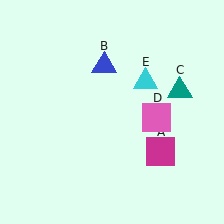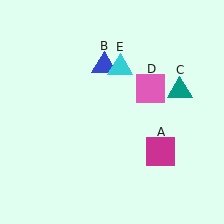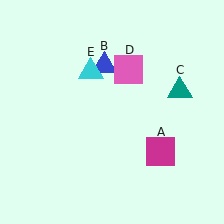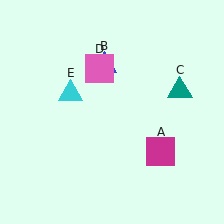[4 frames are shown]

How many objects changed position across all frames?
2 objects changed position: pink square (object D), cyan triangle (object E).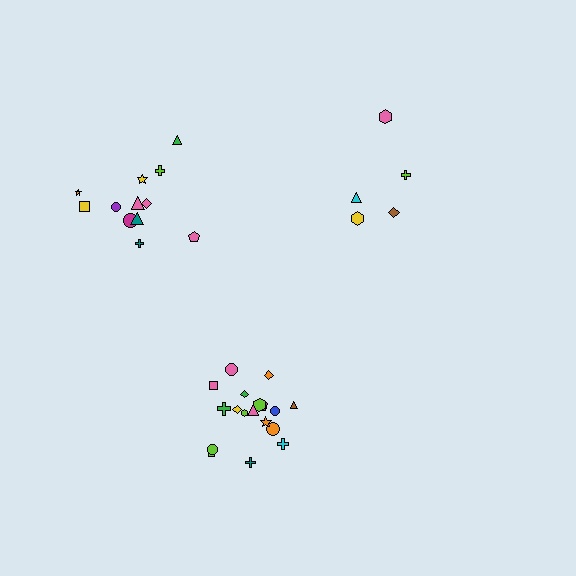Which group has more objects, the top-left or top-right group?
The top-left group.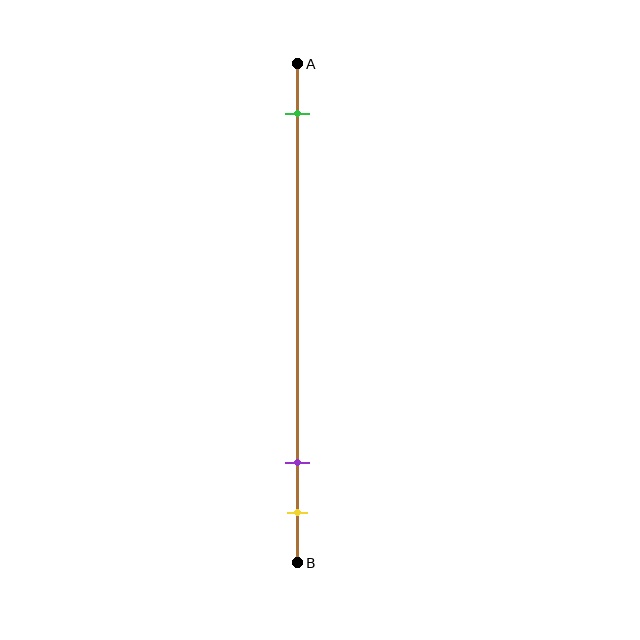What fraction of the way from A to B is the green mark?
The green mark is approximately 10% (0.1) of the way from A to B.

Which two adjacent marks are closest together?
The purple and yellow marks are the closest adjacent pair.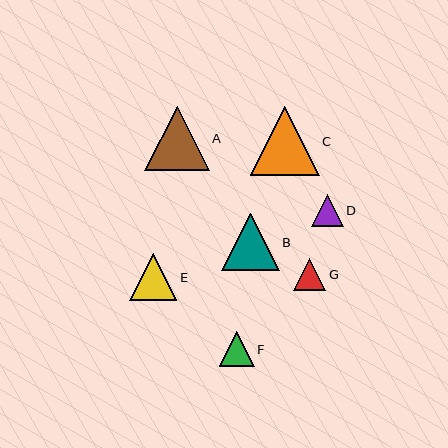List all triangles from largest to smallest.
From largest to smallest: C, A, B, E, F, G, D.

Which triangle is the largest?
Triangle C is the largest with a size of approximately 69 pixels.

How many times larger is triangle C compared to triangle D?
Triangle C is approximately 2.2 times the size of triangle D.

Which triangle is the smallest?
Triangle D is the smallest with a size of approximately 32 pixels.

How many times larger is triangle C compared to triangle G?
Triangle C is approximately 2.1 times the size of triangle G.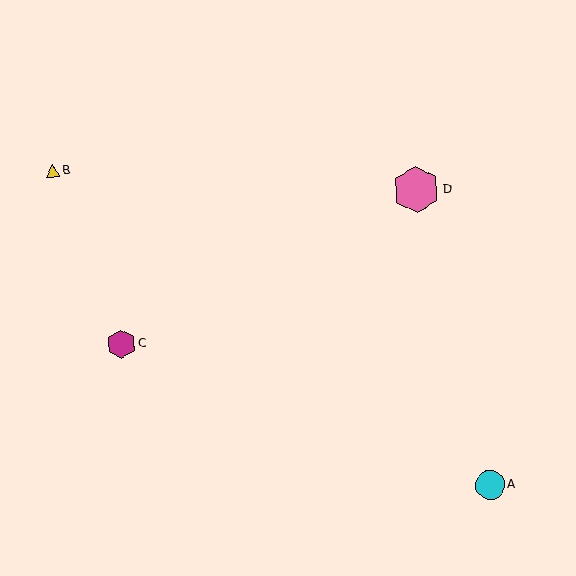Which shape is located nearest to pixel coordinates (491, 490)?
The cyan circle (labeled A) at (490, 485) is nearest to that location.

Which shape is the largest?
The pink hexagon (labeled D) is the largest.